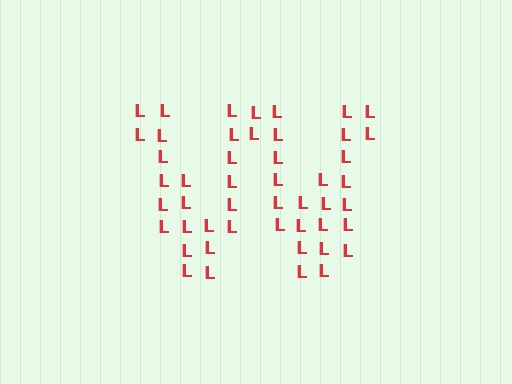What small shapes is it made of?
It is made of small letter L's.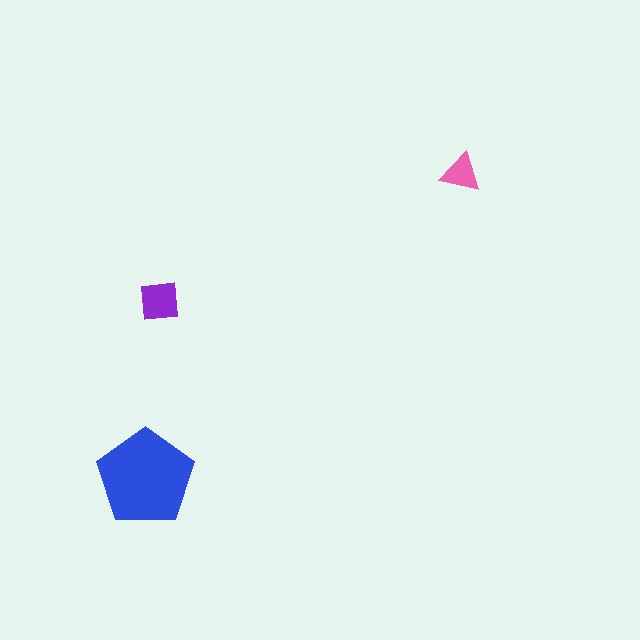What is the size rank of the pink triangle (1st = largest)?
3rd.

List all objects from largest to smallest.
The blue pentagon, the purple square, the pink triangle.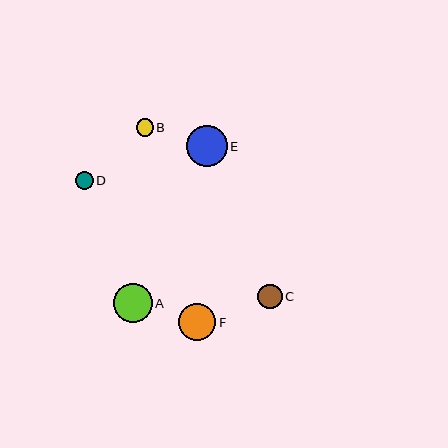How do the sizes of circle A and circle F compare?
Circle A and circle F are approximately the same size.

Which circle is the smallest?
Circle B is the smallest with a size of approximately 17 pixels.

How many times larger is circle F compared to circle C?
Circle F is approximately 1.5 times the size of circle C.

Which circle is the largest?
Circle E is the largest with a size of approximately 41 pixels.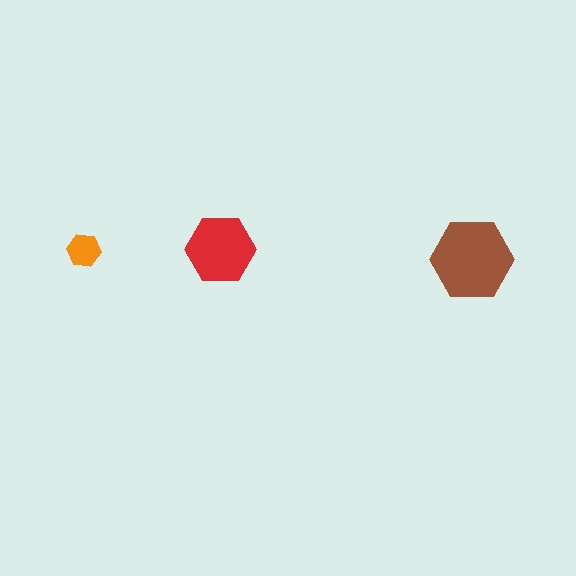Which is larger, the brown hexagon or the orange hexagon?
The brown one.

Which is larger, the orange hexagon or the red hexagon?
The red one.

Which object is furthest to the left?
The orange hexagon is leftmost.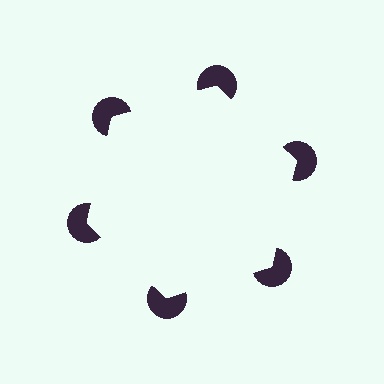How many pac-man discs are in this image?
There are 6 — one at each vertex of the illusory hexagon.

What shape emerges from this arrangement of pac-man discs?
An illusory hexagon — its edges are inferred from the aligned wedge cuts in the pac-man discs, not physically drawn.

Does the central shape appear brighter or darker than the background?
It typically appears slightly brighter than the background, even though no actual brightness change is drawn.